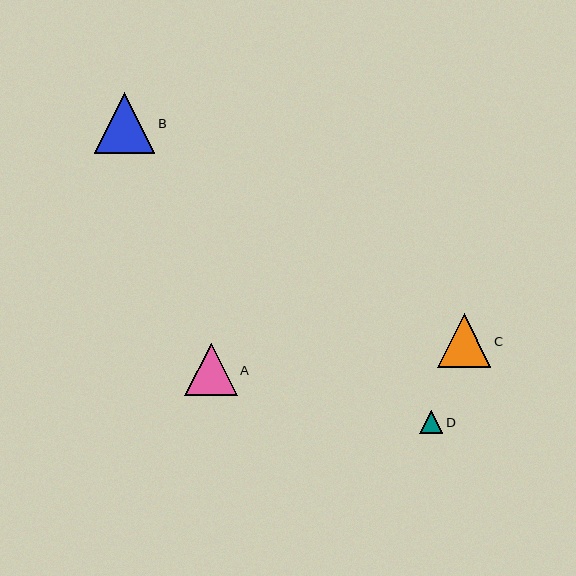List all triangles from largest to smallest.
From largest to smallest: B, C, A, D.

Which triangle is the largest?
Triangle B is the largest with a size of approximately 61 pixels.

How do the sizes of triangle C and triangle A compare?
Triangle C and triangle A are approximately the same size.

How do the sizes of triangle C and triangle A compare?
Triangle C and triangle A are approximately the same size.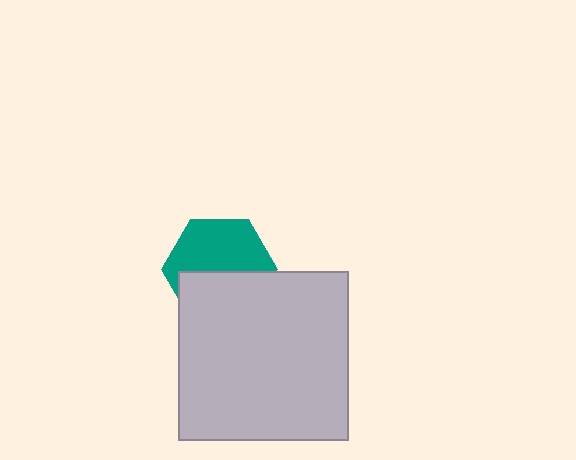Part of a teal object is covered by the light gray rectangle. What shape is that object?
It is a hexagon.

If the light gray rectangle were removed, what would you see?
You would see the complete teal hexagon.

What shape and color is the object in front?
The object in front is a light gray rectangle.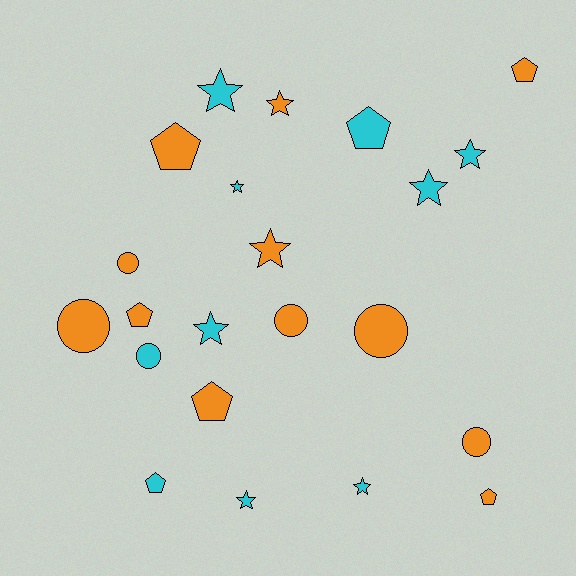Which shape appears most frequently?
Star, with 9 objects.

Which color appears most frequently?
Orange, with 12 objects.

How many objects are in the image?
There are 22 objects.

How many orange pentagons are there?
There are 5 orange pentagons.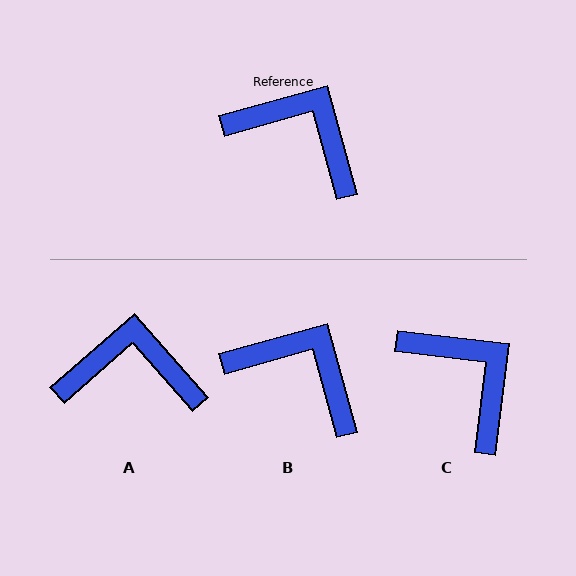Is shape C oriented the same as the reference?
No, it is off by about 22 degrees.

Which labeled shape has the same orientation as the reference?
B.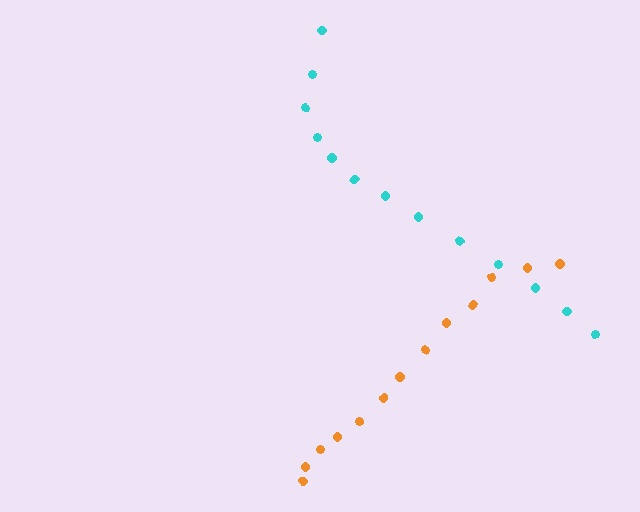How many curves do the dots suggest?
There are 2 distinct paths.